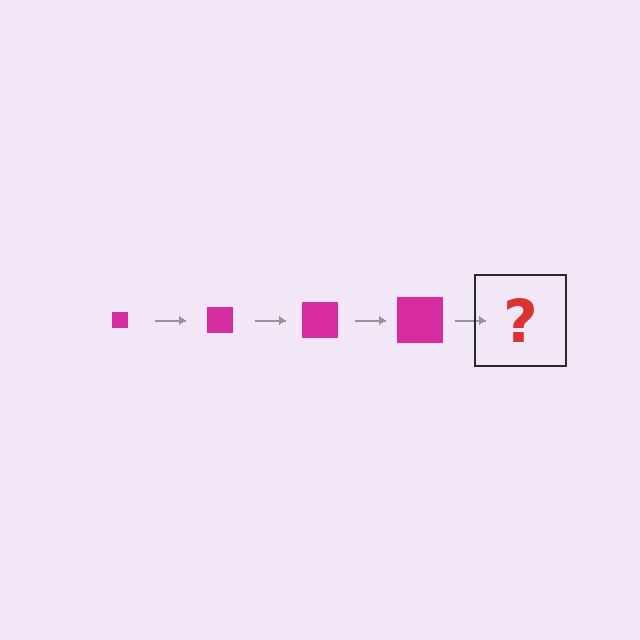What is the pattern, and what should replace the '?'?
The pattern is that the square gets progressively larger each step. The '?' should be a magenta square, larger than the previous one.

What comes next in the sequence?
The next element should be a magenta square, larger than the previous one.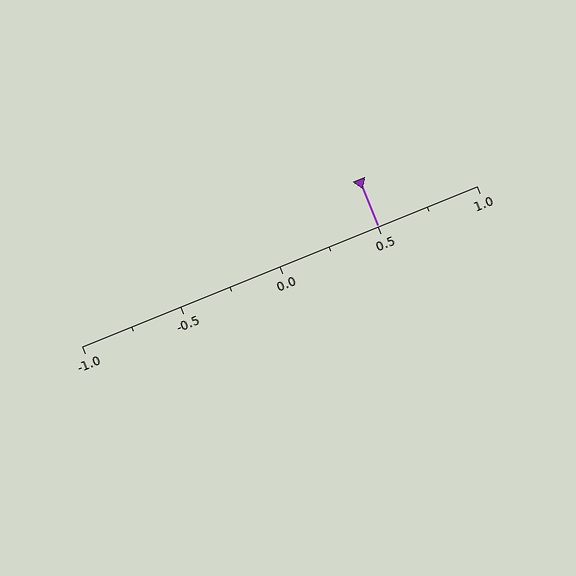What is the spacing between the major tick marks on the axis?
The major ticks are spaced 0.5 apart.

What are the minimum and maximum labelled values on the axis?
The axis runs from -1.0 to 1.0.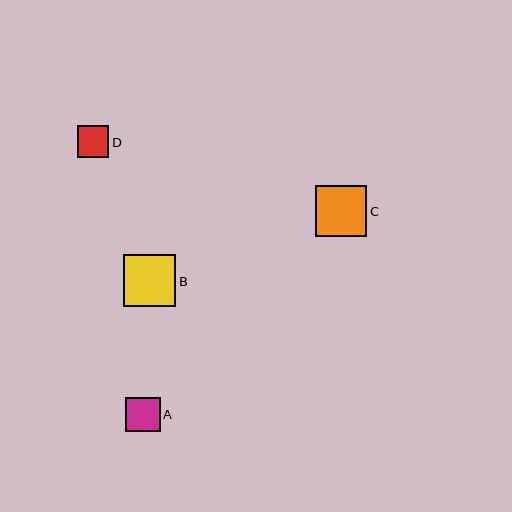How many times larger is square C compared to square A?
Square C is approximately 1.5 times the size of square A.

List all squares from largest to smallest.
From largest to smallest: B, C, A, D.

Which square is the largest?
Square B is the largest with a size of approximately 52 pixels.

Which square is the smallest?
Square D is the smallest with a size of approximately 32 pixels.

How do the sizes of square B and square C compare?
Square B and square C are approximately the same size.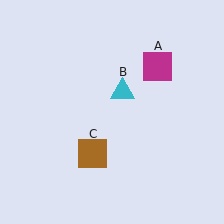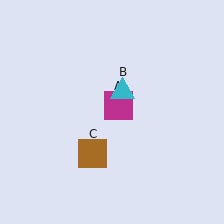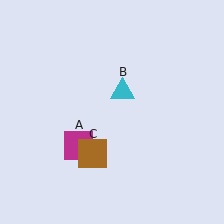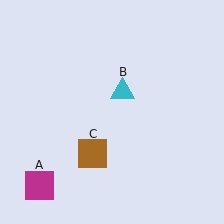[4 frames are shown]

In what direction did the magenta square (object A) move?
The magenta square (object A) moved down and to the left.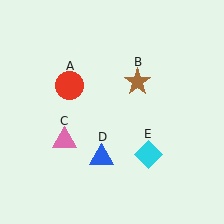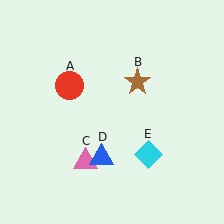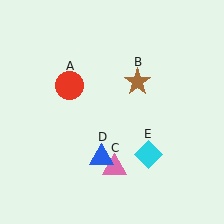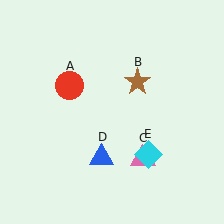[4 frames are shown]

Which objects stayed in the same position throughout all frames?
Red circle (object A) and brown star (object B) and blue triangle (object D) and cyan diamond (object E) remained stationary.